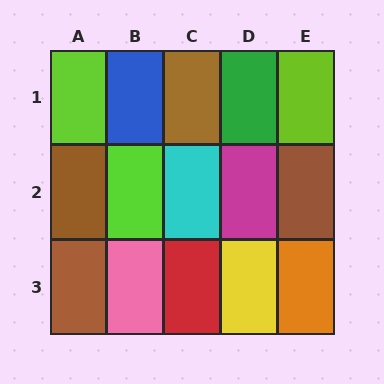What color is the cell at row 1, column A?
Lime.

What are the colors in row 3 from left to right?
Brown, pink, red, yellow, orange.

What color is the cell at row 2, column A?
Brown.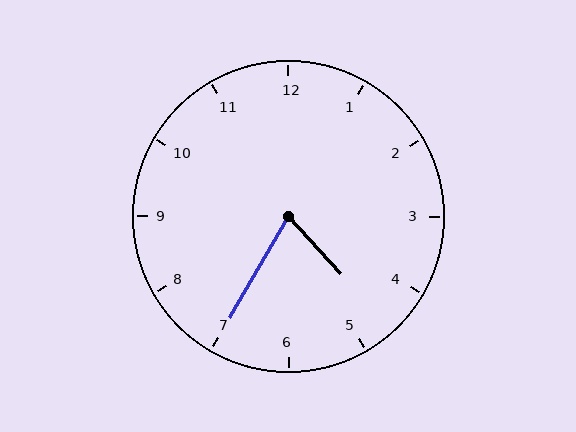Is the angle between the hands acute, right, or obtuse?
It is acute.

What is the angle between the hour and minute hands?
Approximately 72 degrees.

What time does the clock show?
4:35.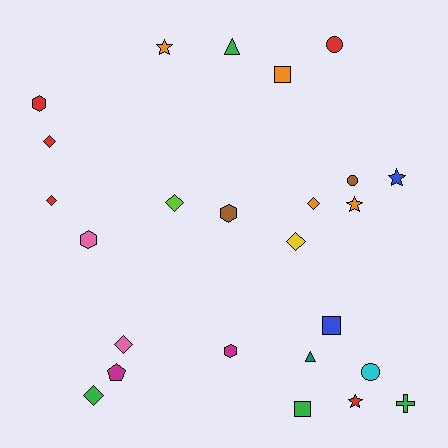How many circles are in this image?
There are 3 circles.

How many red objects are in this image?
There are 5 red objects.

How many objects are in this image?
There are 25 objects.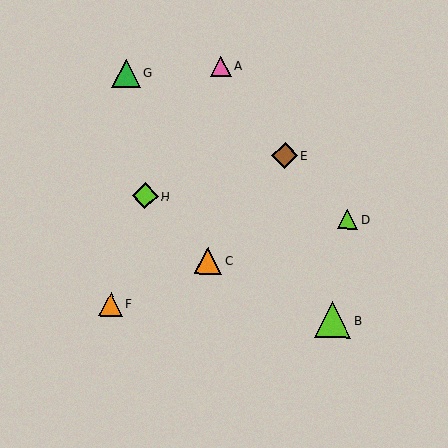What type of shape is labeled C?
Shape C is an orange triangle.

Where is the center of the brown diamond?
The center of the brown diamond is at (285, 156).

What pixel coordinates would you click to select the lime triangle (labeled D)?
Click at (348, 219) to select the lime triangle D.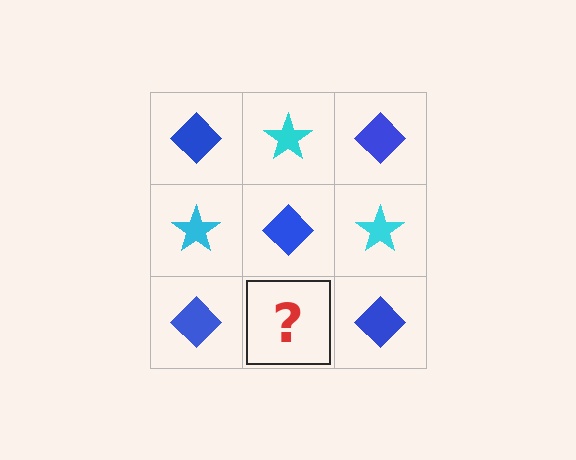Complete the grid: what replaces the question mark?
The question mark should be replaced with a cyan star.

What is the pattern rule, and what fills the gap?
The rule is that it alternates blue diamond and cyan star in a checkerboard pattern. The gap should be filled with a cyan star.